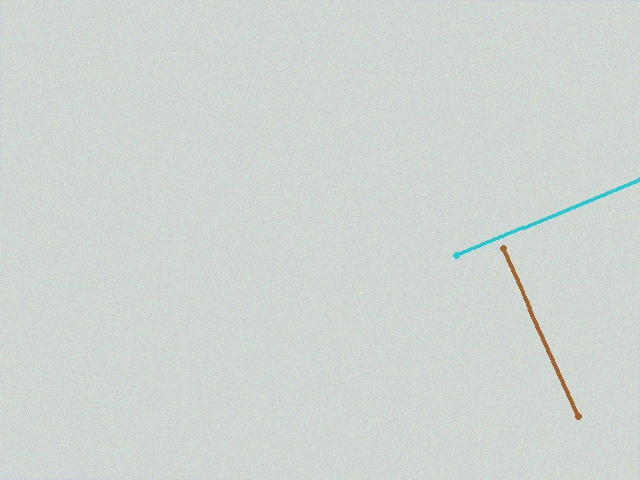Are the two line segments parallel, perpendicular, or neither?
Perpendicular — they meet at approximately 88°.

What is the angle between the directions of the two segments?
Approximately 88 degrees.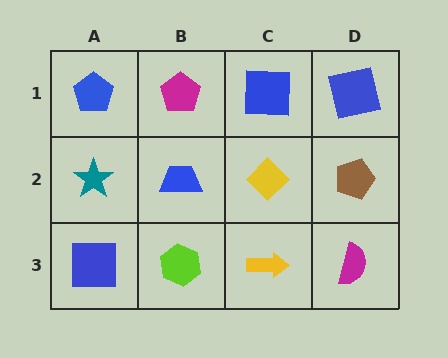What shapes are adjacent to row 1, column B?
A blue trapezoid (row 2, column B), a blue pentagon (row 1, column A), a blue square (row 1, column C).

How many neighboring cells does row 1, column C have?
3.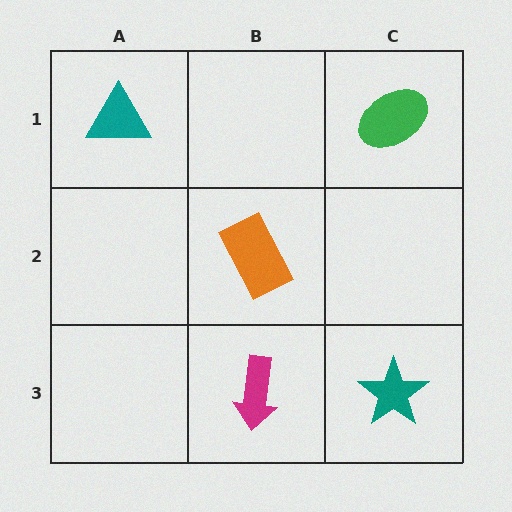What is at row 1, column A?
A teal triangle.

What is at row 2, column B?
An orange rectangle.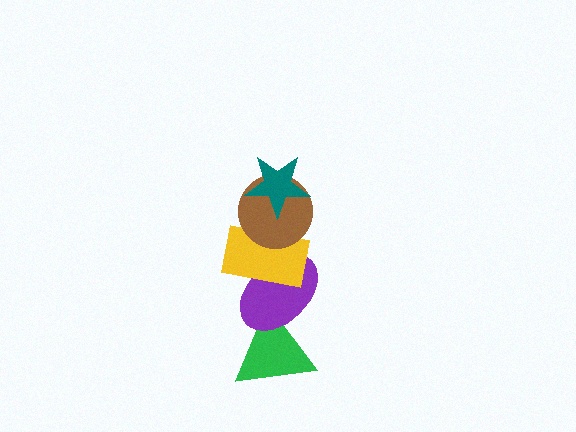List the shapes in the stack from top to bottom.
From top to bottom: the teal star, the brown circle, the yellow rectangle, the purple ellipse, the green triangle.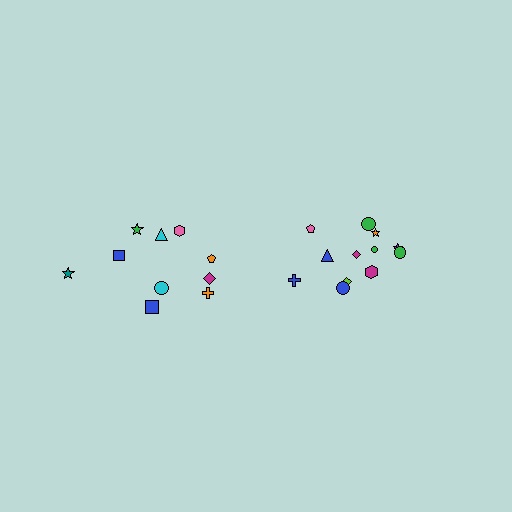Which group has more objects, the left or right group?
The right group.